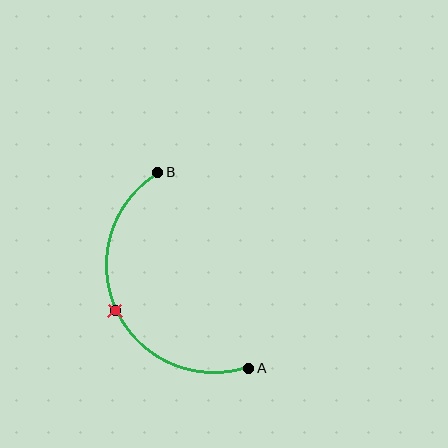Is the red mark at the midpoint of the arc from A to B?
Yes. The red mark lies on the arc at equal arc-length from both A and B — it is the arc midpoint.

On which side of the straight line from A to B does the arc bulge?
The arc bulges to the left of the straight line connecting A and B.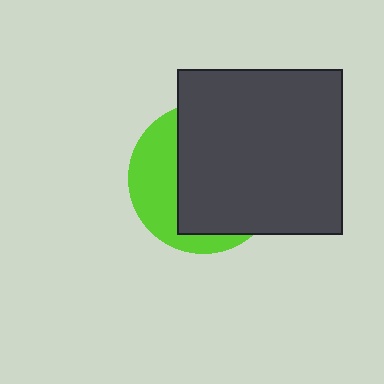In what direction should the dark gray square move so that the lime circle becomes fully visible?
The dark gray square should move right. That is the shortest direction to clear the overlap and leave the lime circle fully visible.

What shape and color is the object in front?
The object in front is a dark gray square.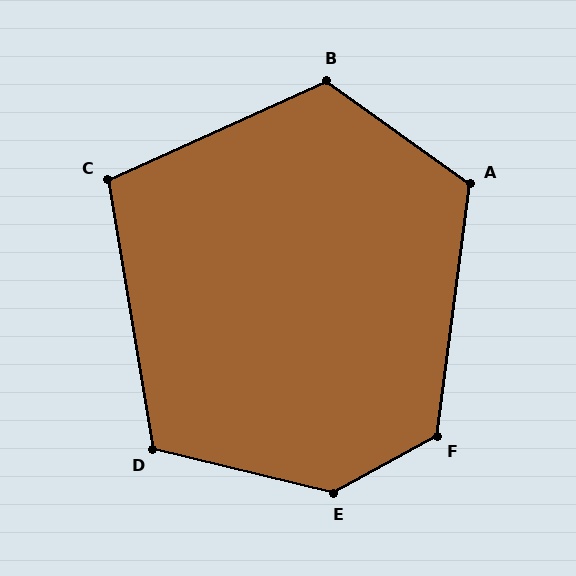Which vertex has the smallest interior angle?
C, at approximately 105 degrees.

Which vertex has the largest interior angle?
E, at approximately 137 degrees.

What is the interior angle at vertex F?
Approximately 126 degrees (obtuse).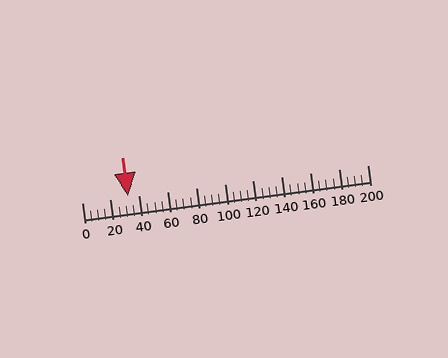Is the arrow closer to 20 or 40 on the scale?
The arrow is closer to 40.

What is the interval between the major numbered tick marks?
The major tick marks are spaced 20 units apart.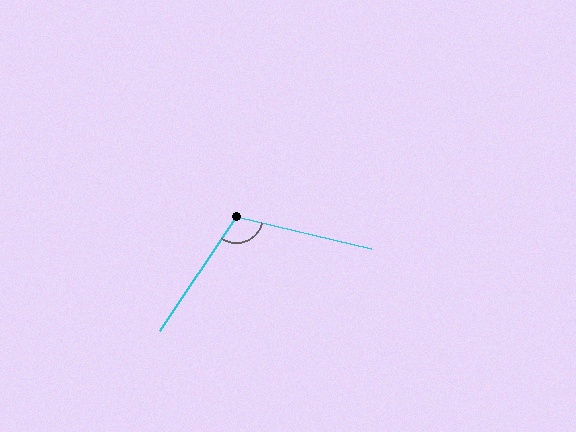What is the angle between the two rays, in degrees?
Approximately 110 degrees.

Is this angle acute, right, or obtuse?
It is obtuse.